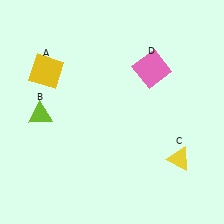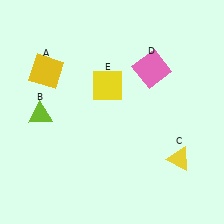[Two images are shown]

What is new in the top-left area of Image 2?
A yellow square (E) was added in the top-left area of Image 2.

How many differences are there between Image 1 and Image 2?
There is 1 difference between the two images.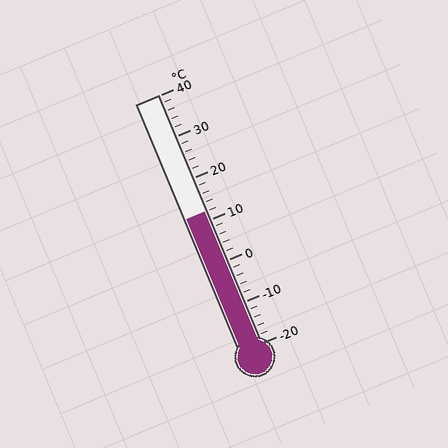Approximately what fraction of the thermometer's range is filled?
The thermometer is filled to approximately 55% of its range.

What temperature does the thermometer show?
The thermometer shows approximately 12°C.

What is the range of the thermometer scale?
The thermometer scale ranges from -20°C to 40°C.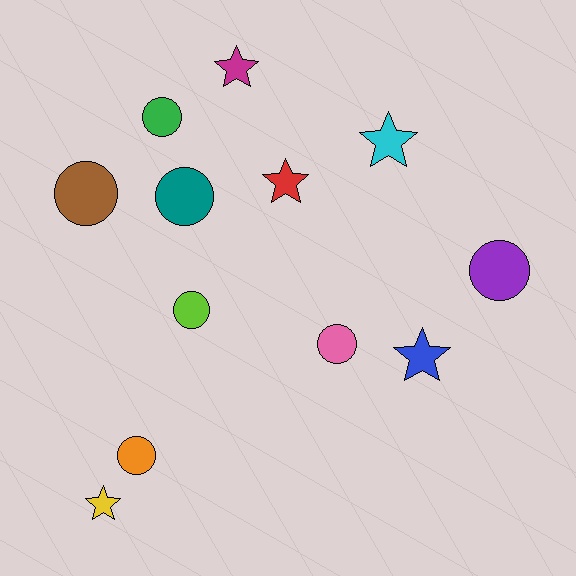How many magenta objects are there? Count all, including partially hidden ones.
There is 1 magenta object.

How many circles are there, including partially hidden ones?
There are 7 circles.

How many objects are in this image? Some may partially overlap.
There are 12 objects.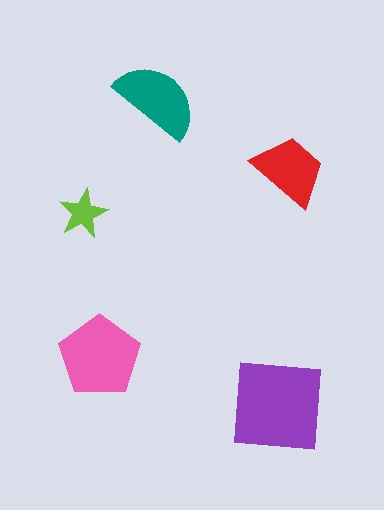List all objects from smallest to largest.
The lime star, the red trapezoid, the teal semicircle, the pink pentagon, the purple square.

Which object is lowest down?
The purple square is bottommost.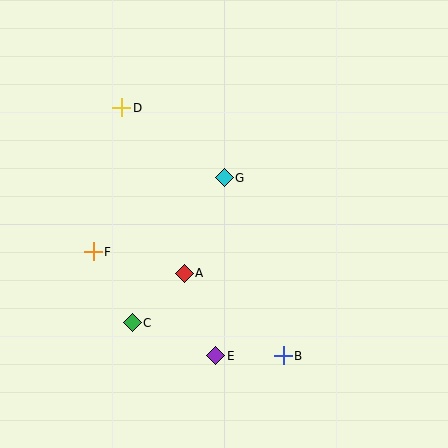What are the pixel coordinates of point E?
Point E is at (216, 356).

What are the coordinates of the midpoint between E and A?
The midpoint between E and A is at (200, 314).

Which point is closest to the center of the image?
Point G at (224, 178) is closest to the center.